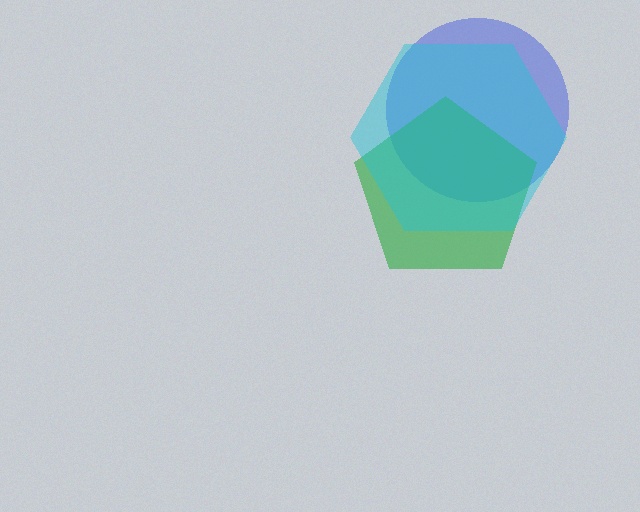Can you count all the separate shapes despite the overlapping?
Yes, there are 3 separate shapes.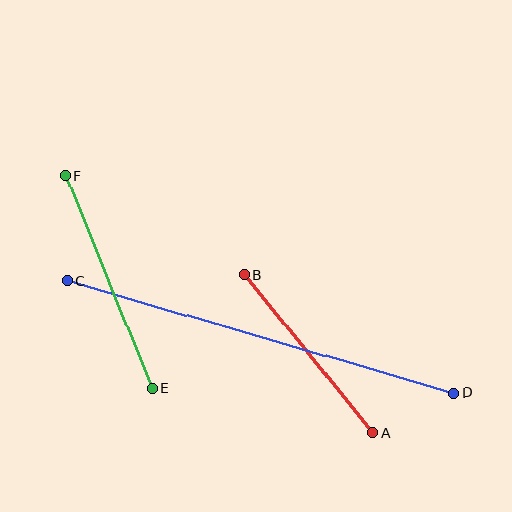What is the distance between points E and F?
The distance is approximately 229 pixels.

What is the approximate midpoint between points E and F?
The midpoint is at approximately (109, 282) pixels.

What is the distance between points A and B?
The distance is approximately 204 pixels.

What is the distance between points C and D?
The distance is approximately 402 pixels.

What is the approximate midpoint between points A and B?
The midpoint is at approximately (309, 354) pixels.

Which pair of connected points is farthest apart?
Points C and D are farthest apart.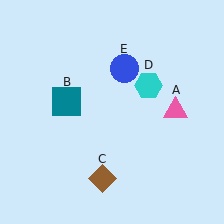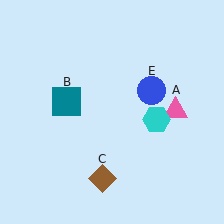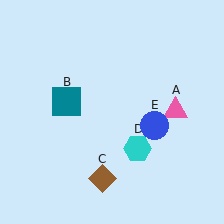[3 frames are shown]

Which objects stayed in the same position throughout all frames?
Pink triangle (object A) and teal square (object B) and brown diamond (object C) remained stationary.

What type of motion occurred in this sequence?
The cyan hexagon (object D), blue circle (object E) rotated clockwise around the center of the scene.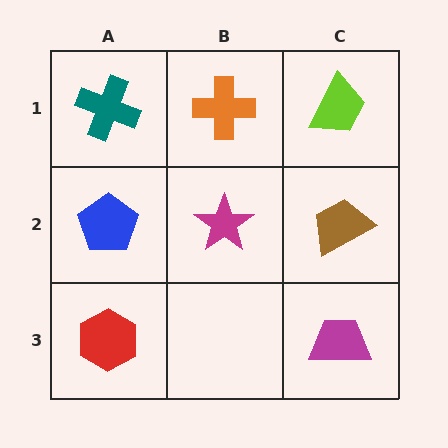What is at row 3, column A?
A red hexagon.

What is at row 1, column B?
An orange cross.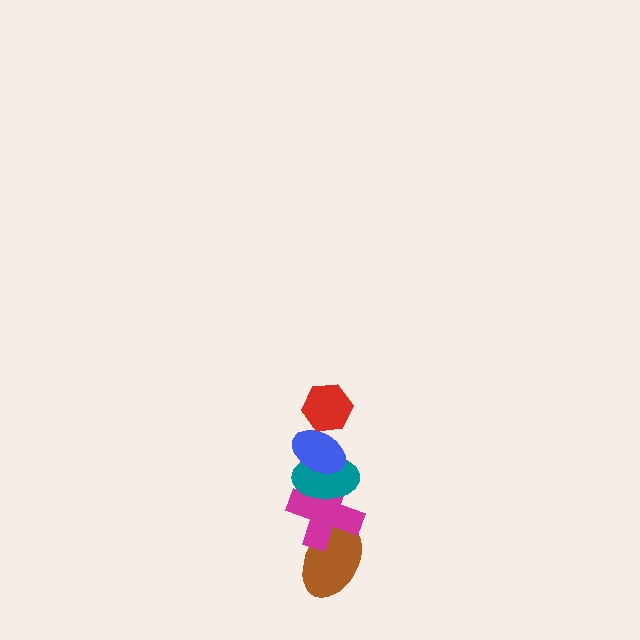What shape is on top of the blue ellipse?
The red hexagon is on top of the blue ellipse.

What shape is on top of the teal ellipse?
The blue ellipse is on top of the teal ellipse.